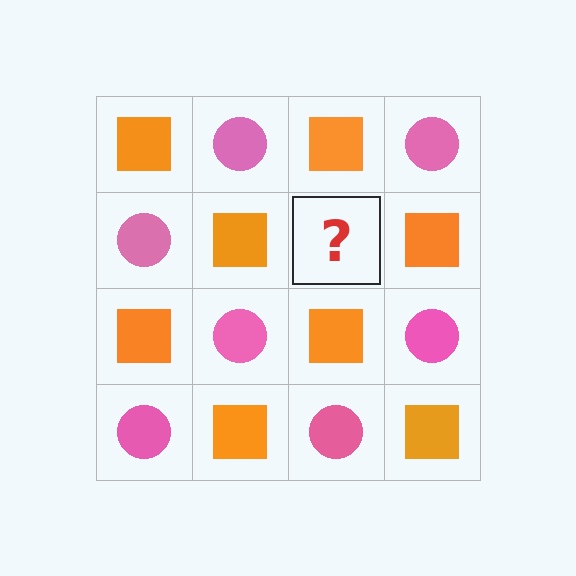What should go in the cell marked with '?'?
The missing cell should contain a pink circle.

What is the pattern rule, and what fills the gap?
The rule is that it alternates orange square and pink circle in a checkerboard pattern. The gap should be filled with a pink circle.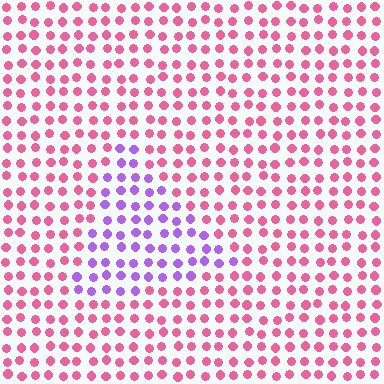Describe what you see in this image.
The image is filled with small pink elements in a uniform arrangement. A triangle-shaped region is visible where the elements are tinted to a slightly different hue, forming a subtle color boundary.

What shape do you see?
I see a triangle.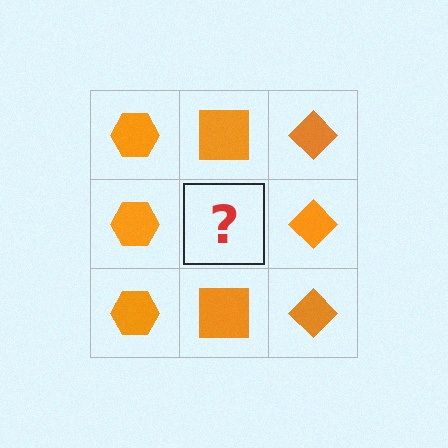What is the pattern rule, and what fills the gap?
The rule is that each column has a consistent shape. The gap should be filled with an orange square.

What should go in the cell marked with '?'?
The missing cell should contain an orange square.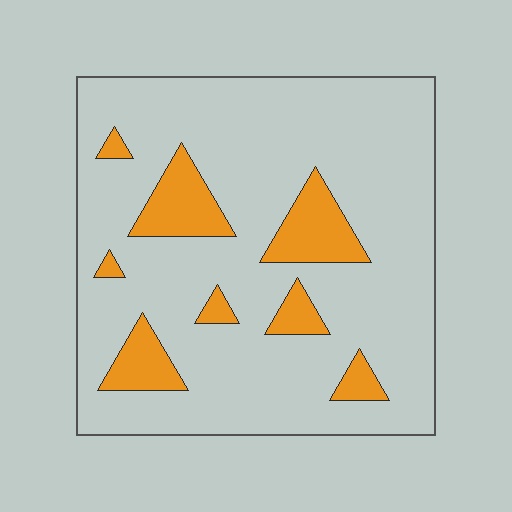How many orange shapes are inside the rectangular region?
8.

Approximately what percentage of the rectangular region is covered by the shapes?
Approximately 15%.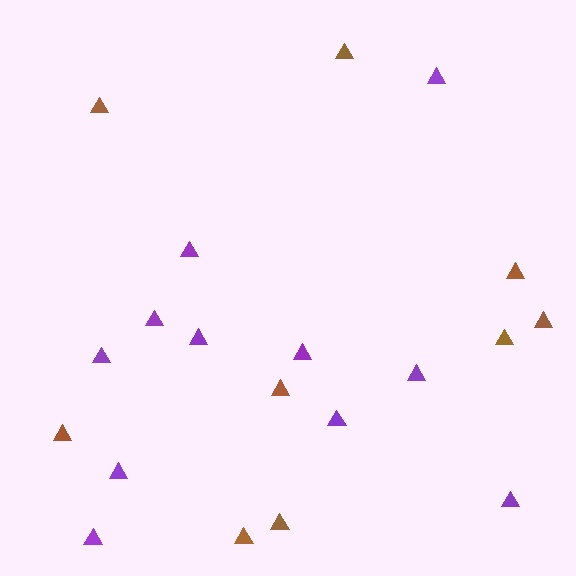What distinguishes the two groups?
There are 2 groups: one group of brown triangles (9) and one group of purple triangles (11).